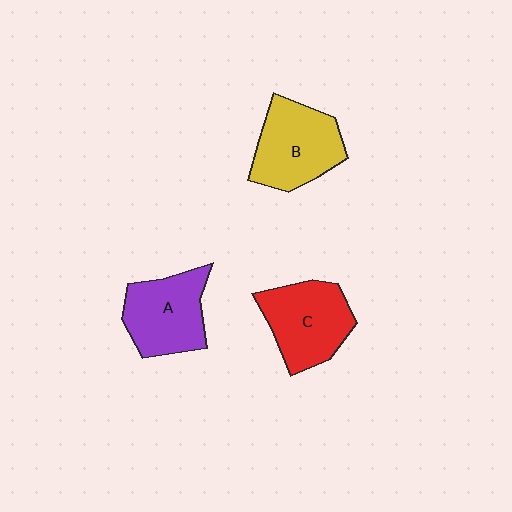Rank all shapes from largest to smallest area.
From largest to smallest: B (yellow), C (red), A (purple).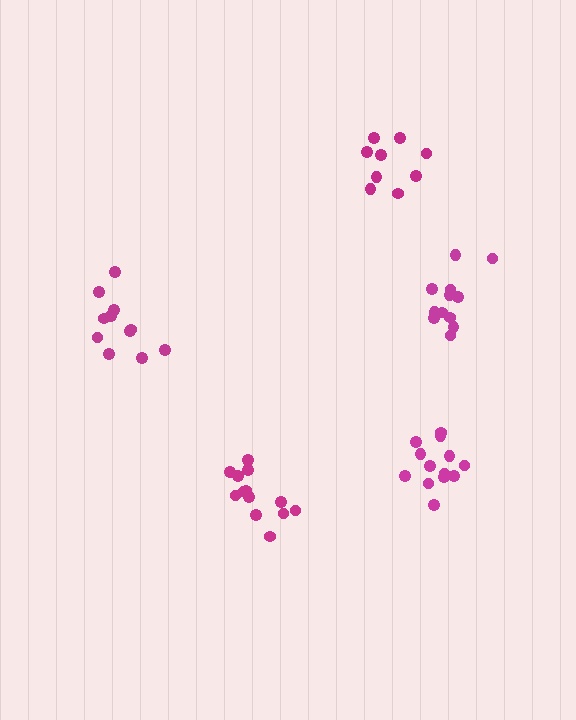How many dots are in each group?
Group 1: 13 dots, Group 2: 13 dots, Group 3: 9 dots, Group 4: 11 dots, Group 5: 12 dots (58 total).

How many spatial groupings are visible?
There are 5 spatial groupings.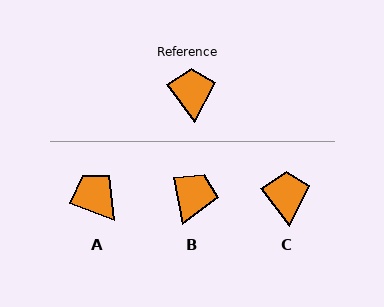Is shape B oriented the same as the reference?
No, it is off by about 27 degrees.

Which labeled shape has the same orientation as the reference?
C.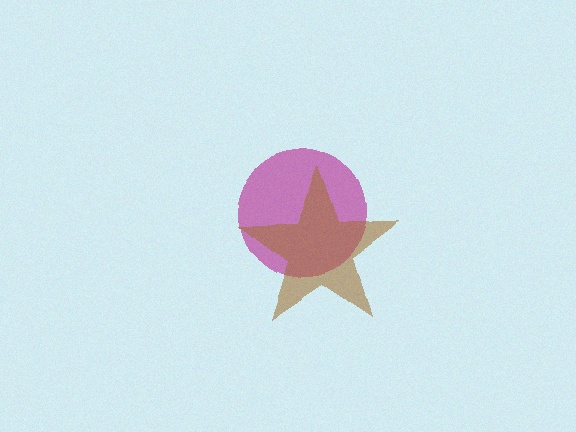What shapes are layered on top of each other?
The layered shapes are: a magenta circle, a brown star.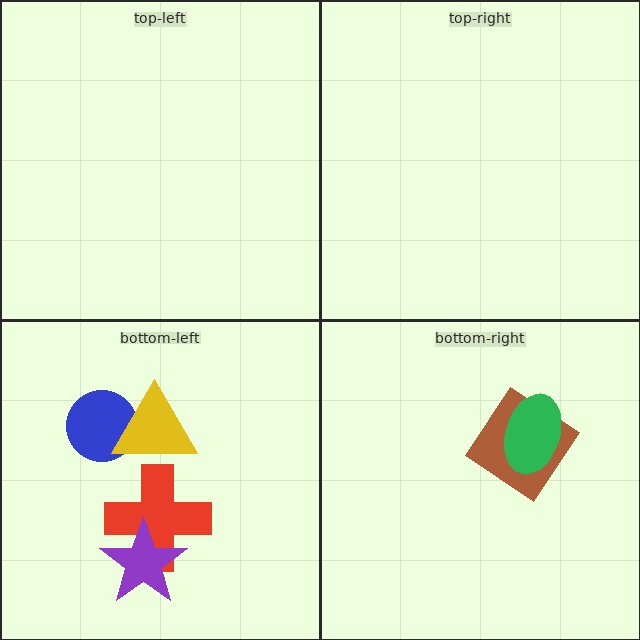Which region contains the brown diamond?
The bottom-right region.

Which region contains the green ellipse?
The bottom-right region.